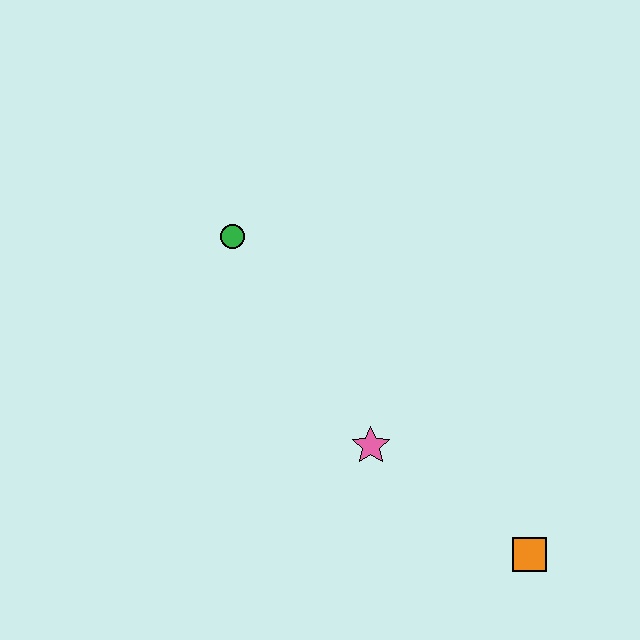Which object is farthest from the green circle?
The orange square is farthest from the green circle.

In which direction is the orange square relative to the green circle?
The orange square is below the green circle.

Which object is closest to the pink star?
The orange square is closest to the pink star.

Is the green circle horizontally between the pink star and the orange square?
No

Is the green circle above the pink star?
Yes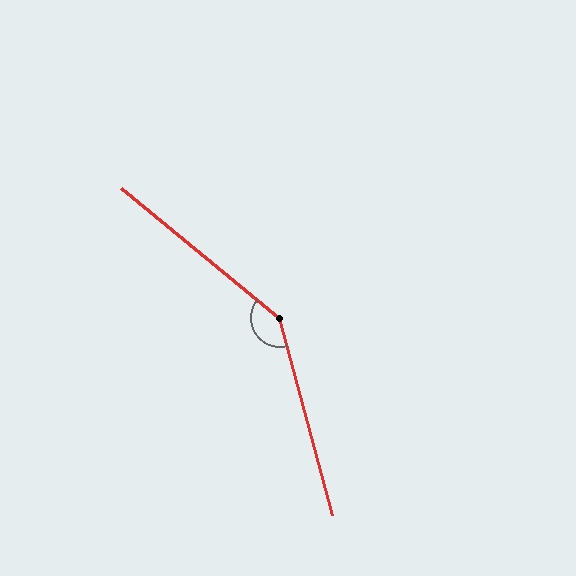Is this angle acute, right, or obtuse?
It is obtuse.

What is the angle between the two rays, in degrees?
Approximately 144 degrees.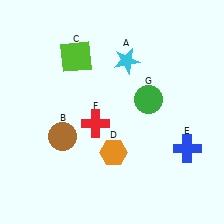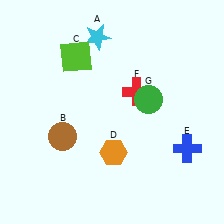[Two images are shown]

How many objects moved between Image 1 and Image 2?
2 objects moved between the two images.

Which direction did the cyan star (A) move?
The cyan star (A) moved left.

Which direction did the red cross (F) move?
The red cross (F) moved right.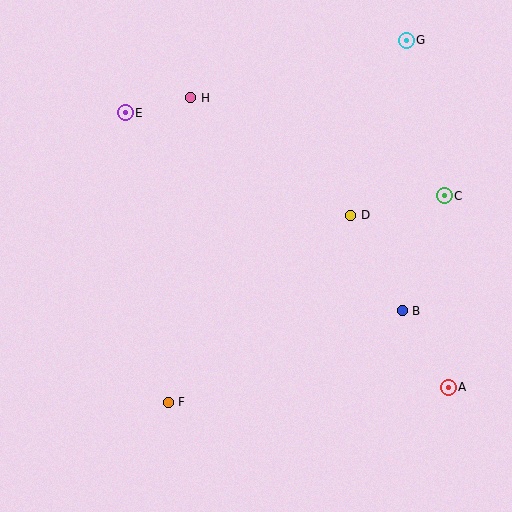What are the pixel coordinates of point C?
Point C is at (444, 196).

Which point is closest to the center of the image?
Point D at (351, 215) is closest to the center.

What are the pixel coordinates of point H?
Point H is at (191, 98).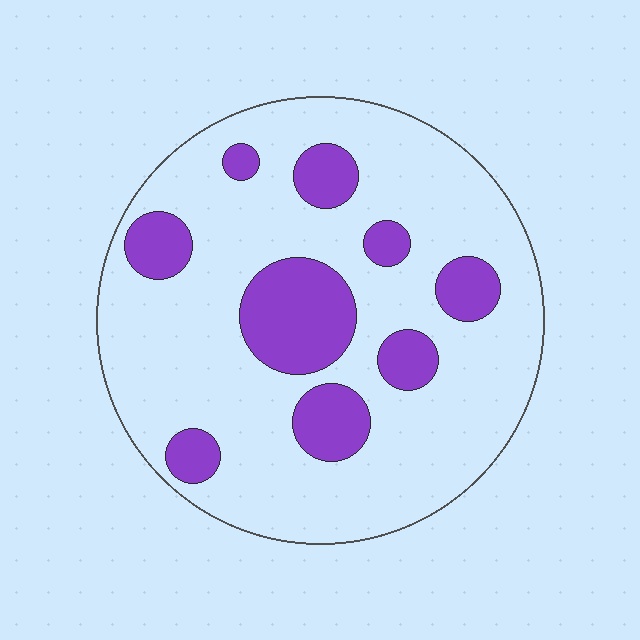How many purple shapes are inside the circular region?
9.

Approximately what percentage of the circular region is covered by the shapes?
Approximately 20%.